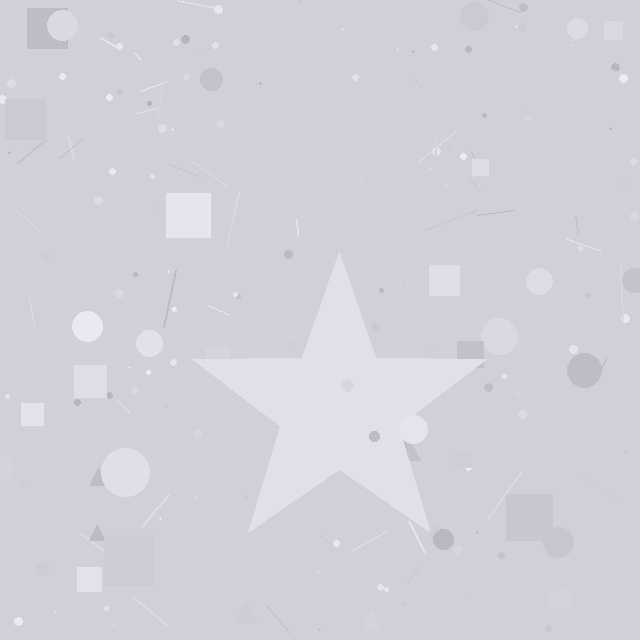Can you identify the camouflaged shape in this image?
The camouflaged shape is a star.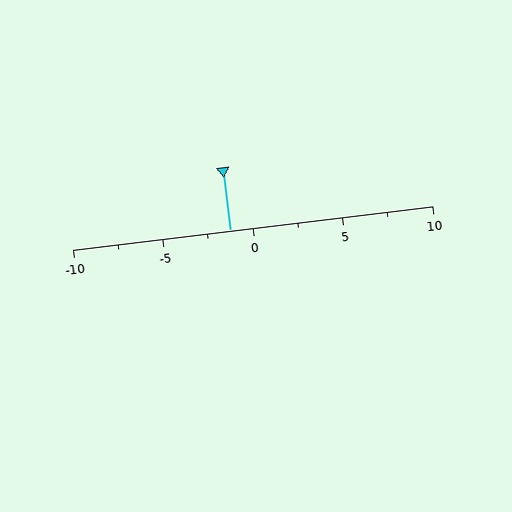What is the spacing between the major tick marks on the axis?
The major ticks are spaced 5 apart.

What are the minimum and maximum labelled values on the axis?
The axis runs from -10 to 10.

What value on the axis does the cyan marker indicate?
The marker indicates approximately -1.2.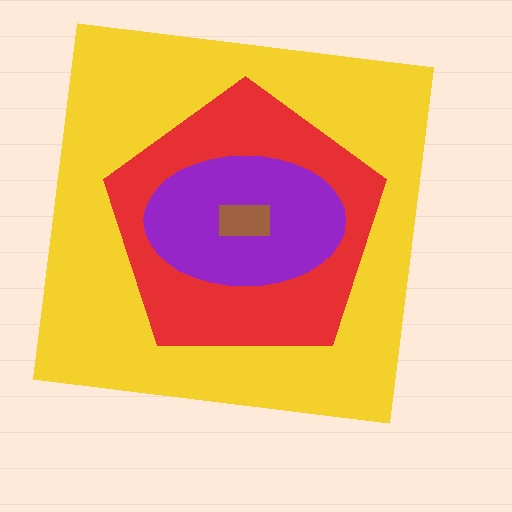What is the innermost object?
The brown rectangle.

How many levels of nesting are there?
4.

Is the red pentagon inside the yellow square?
Yes.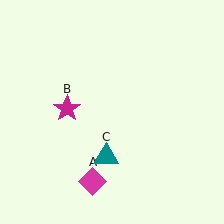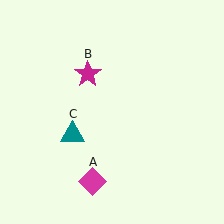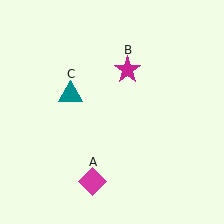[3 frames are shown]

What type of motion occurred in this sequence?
The magenta star (object B), teal triangle (object C) rotated clockwise around the center of the scene.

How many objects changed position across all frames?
2 objects changed position: magenta star (object B), teal triangle (object C).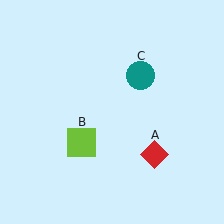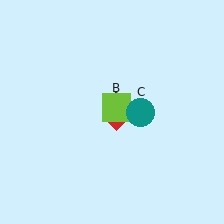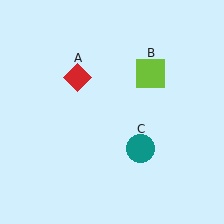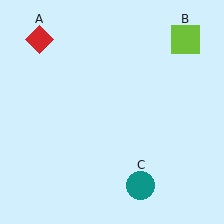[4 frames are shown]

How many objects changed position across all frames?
3 objects changed position: red diamond (object A), lime square (object B), teal circle (object C).